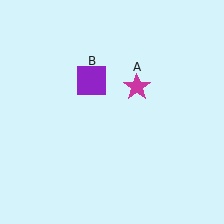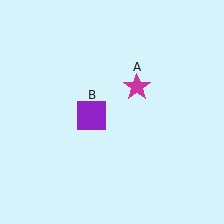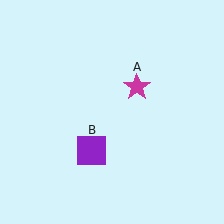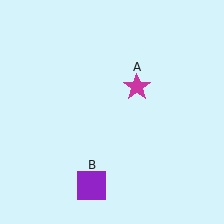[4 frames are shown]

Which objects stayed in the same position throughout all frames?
Magenta star (object A) remained stationary.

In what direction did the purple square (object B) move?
The purple square (object B) moved down.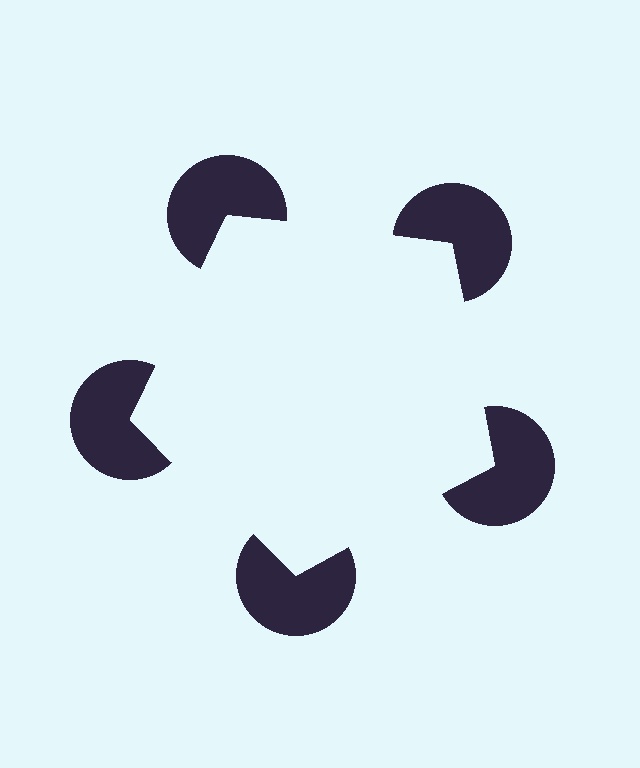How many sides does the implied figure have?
5 sides.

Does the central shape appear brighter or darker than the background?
It typically appears slightly brighter than the background, even though no actual brightness change is drawn.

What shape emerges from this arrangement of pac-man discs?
An illusory pentagon — its edges are inferred from the aligned wedge cuts in the pac-man discs, not physically drawn.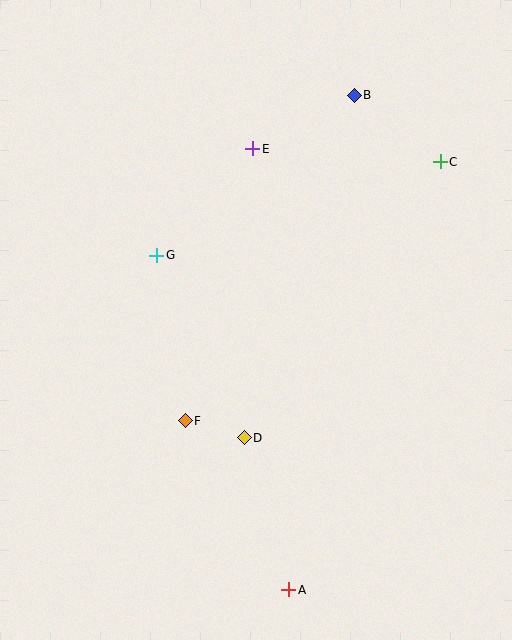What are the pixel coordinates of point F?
Point F is at (185, 421).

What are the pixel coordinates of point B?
Point B is at (354, 95).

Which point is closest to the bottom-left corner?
Point F is closest to the bottom-left corner.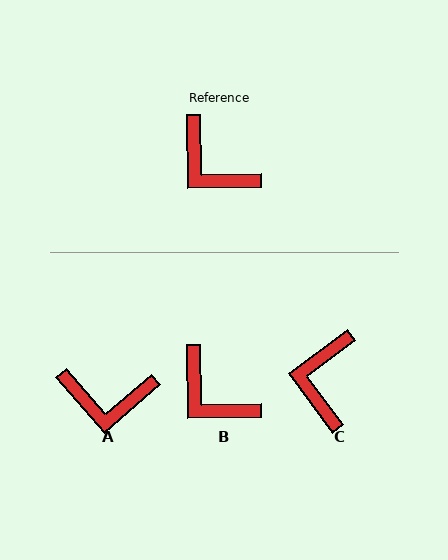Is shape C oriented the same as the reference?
No, it is off by about 54 degrees.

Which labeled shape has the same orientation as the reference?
B.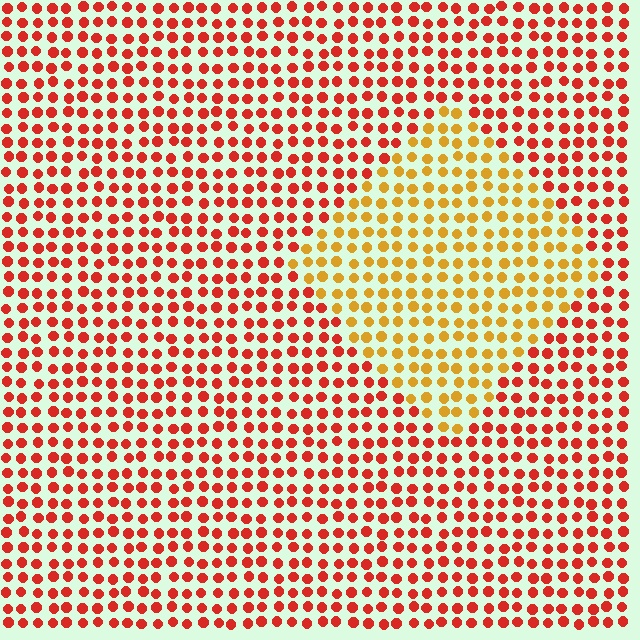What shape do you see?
I see a diamond.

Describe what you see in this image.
The image is filled with small red elements in a uniform arrangement. A diamond-shaped region is visible where the elements are tinted to a slightly different hue, forming a subtle color boundary.